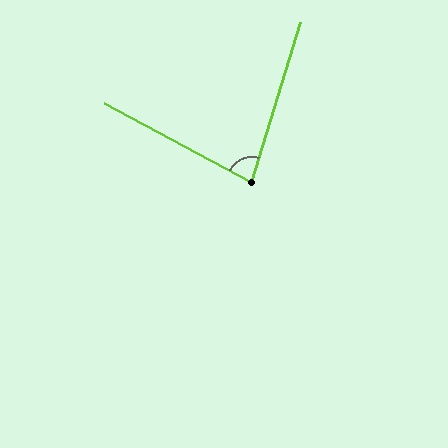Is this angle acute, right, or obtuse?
It is acute.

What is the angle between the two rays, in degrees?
Approximately 79 degrees.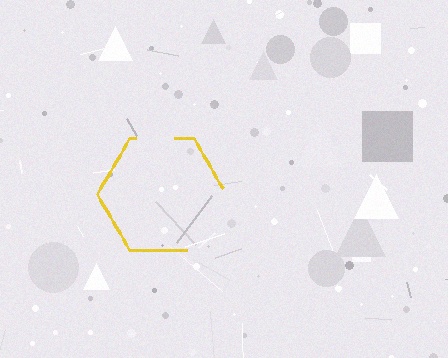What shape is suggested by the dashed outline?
The dashed outline suggests a hexagon.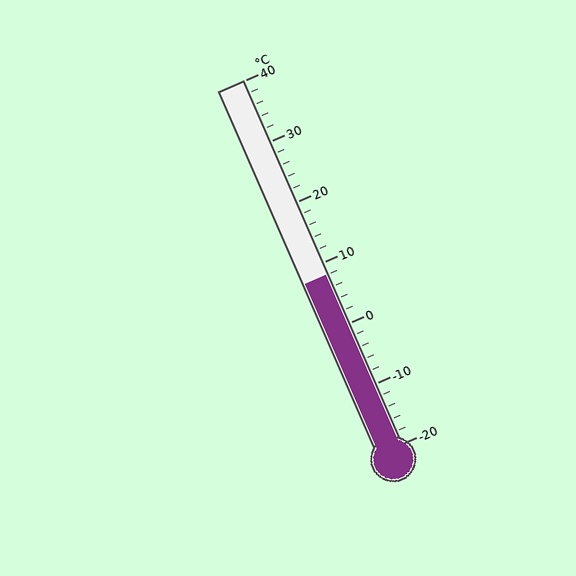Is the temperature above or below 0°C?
The temperature is above 0°C.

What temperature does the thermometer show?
The thermometer shows approximately 8°C.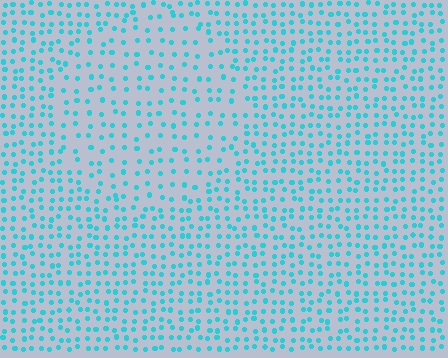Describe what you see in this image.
The image contains small cyan elements arranged at two different densities. A circle-shaped region is visible where the elements are less densely packed than the surrounding area.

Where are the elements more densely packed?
The elements are more densely packed outside the circle boundary.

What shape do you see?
I see a circle.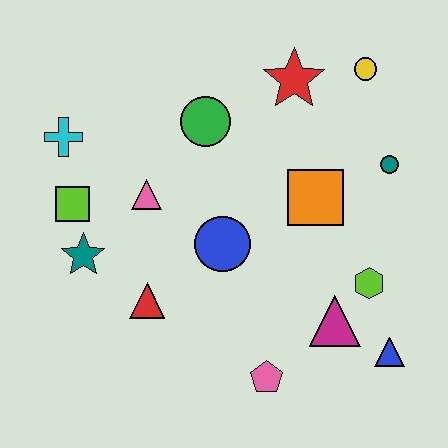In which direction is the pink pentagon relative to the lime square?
The pink pentagon is to the right of the lime square.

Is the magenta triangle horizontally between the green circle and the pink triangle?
No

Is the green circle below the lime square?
No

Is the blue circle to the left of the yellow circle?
Yes